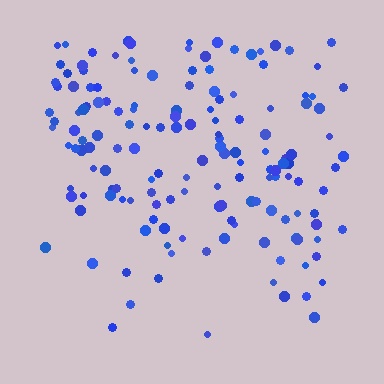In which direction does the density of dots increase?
From bottom to top, with the top side densest.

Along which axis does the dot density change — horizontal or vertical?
Vertical.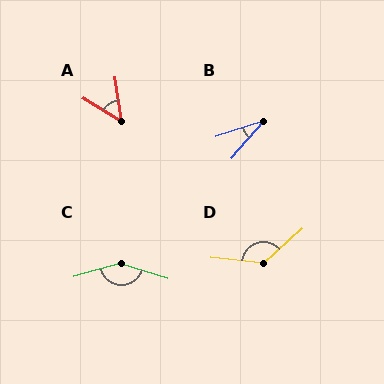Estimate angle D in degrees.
Approximately 133 degrees.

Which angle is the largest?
C, at approximately 147 degrees.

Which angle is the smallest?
B, at approximately 31 degrees.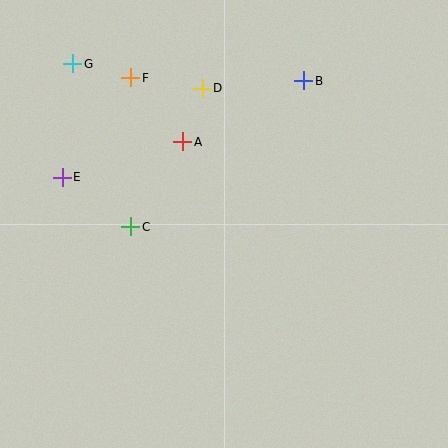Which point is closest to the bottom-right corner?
Point C is closest to the bottom-right corner.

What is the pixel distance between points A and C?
The distance between A and C is 100 pixels.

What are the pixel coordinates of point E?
Point E is at (62, 177).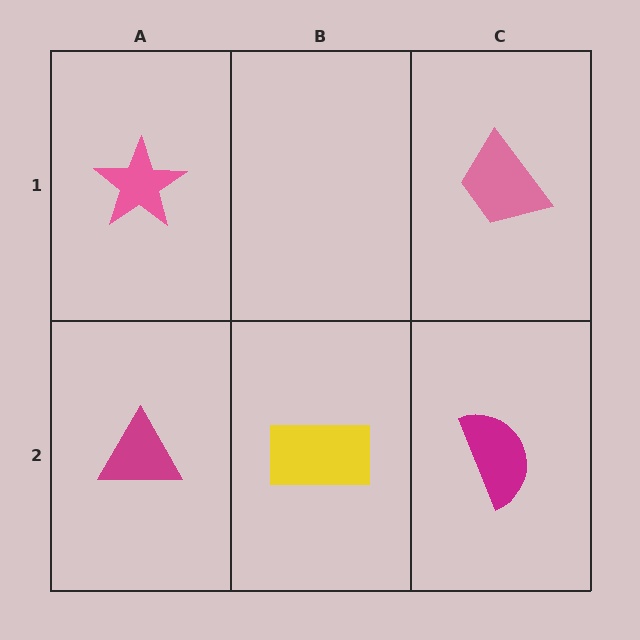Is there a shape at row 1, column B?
No, that cell is empty.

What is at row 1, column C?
A pink trapezoid.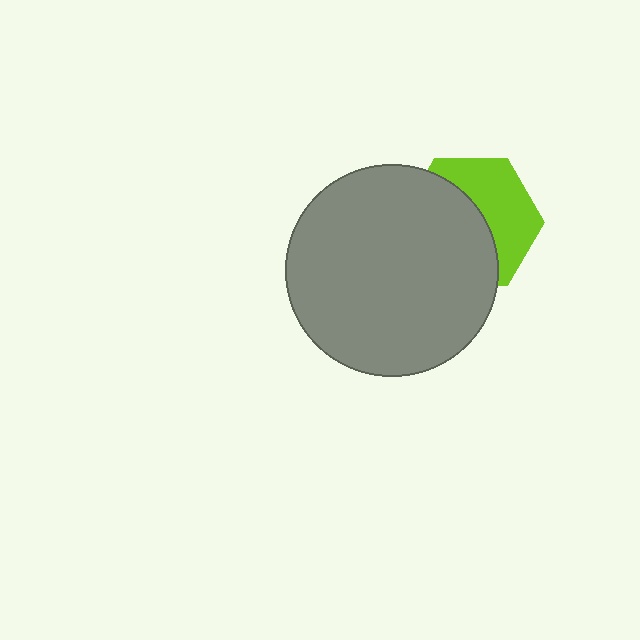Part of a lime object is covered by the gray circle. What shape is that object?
It is a hexagon.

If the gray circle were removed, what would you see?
You would see the complete lime hexagon.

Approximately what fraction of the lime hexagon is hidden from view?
Roughly 56% of the lime hexagon is hidden behind the gray circle.